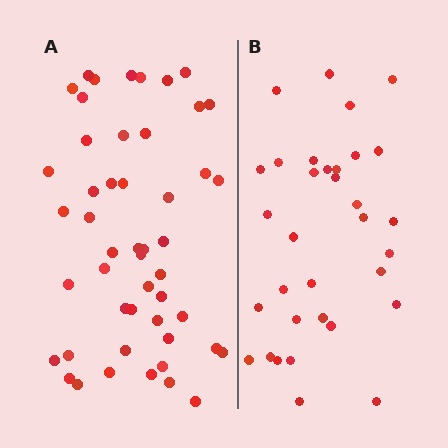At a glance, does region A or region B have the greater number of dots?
Region A (the left region) has more dots.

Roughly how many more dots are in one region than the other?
Region A has approximately 15 more dots than region B.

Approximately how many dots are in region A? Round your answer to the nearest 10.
About 50 dots. (The exact count is 49, which rounds to 50.)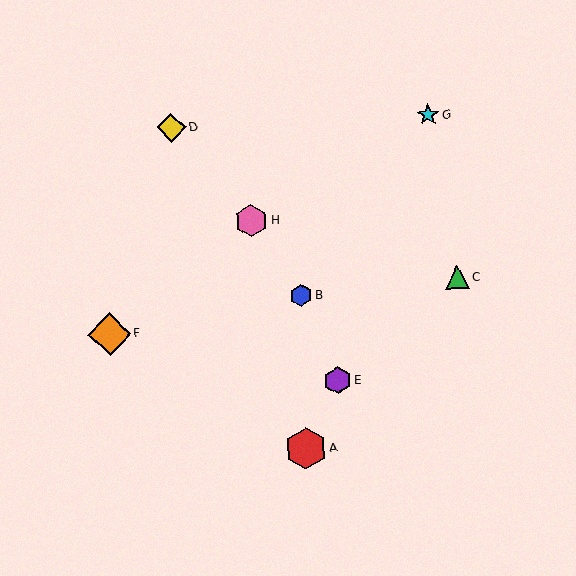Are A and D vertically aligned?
No, A is at x≈306 and D is at x≈171.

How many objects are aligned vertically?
2 objects (A, B) are aligned vertically.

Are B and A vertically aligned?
Yes, both are at x≈301.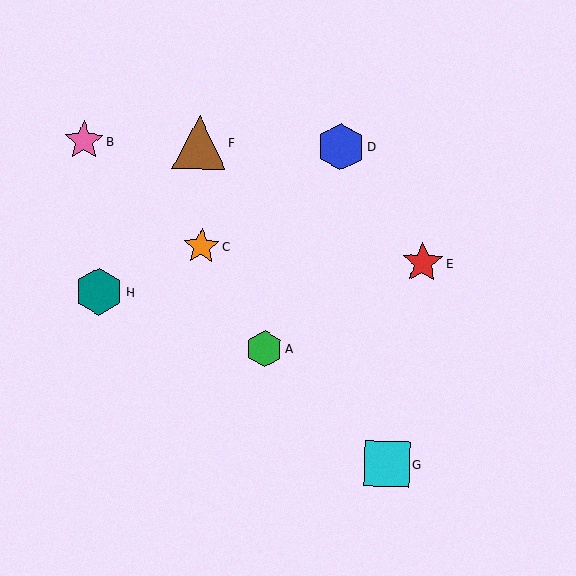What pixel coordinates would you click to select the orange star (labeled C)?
Click at (202, 246) to select the orange star C.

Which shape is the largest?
The brown triangle (labeled F) is the largest.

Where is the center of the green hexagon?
The center of the green hexagon is at (265, 349).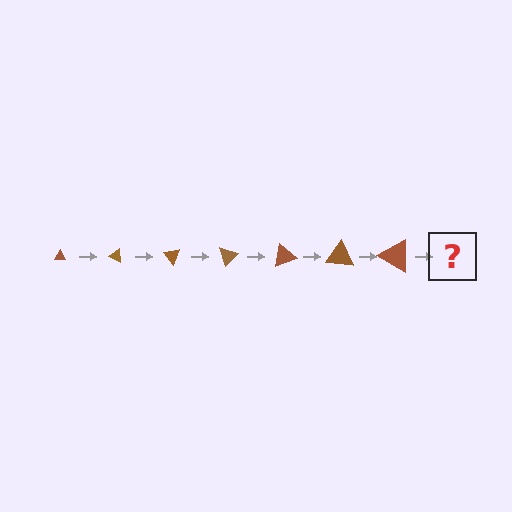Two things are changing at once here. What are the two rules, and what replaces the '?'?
The two rules are that the triangle grows larger each step and it rotates 25 degrees each step. The '?' should be a triangle, larger than the previous one and rotated 175 degrees from the start.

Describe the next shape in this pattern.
It should be a triangle, larger than the previous one and rotated 175 degrees from the start.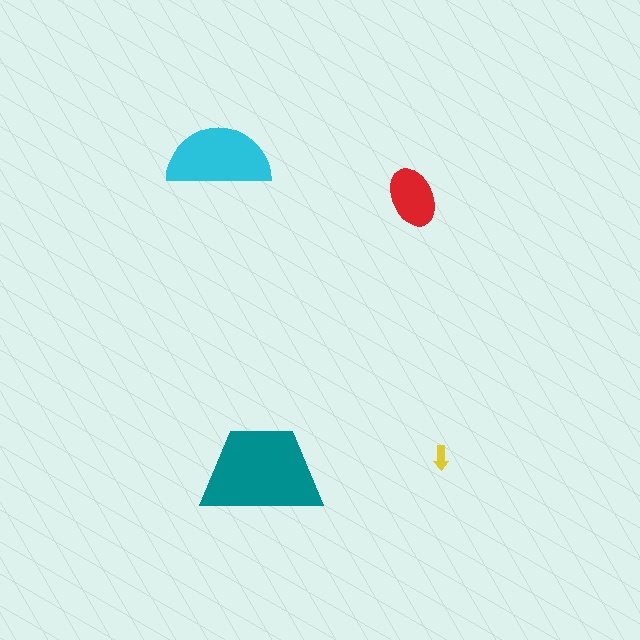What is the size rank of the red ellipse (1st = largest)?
3rd.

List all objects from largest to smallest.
The teal trapezoid, the cyan semicircle, the red ellipse, the yellow arrow.